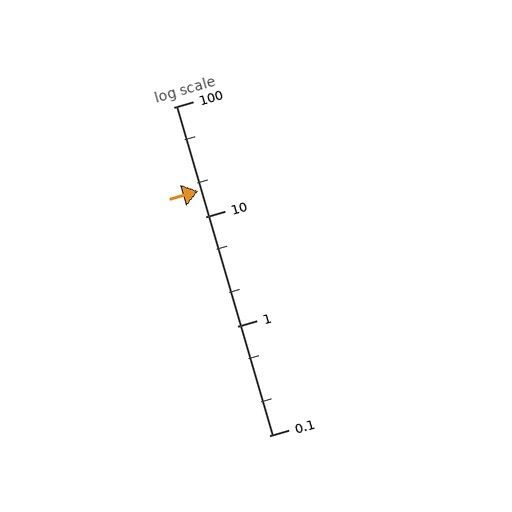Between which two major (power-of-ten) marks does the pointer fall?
The pointer is between 10 and 100.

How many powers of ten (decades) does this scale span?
The scale spans 3 decades, from 0.1 to 100.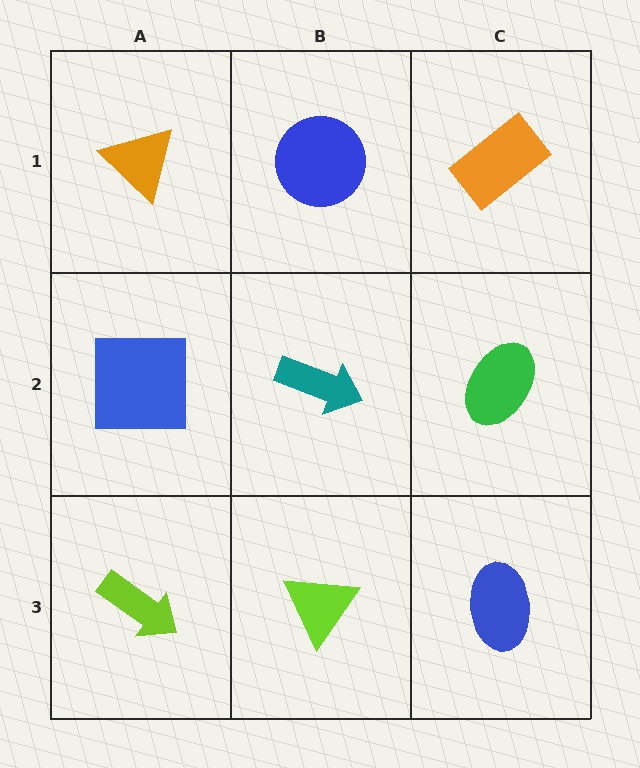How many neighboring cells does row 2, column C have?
3.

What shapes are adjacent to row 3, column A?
A blue square (row 2, column A), a lime triangle (row 3, column B).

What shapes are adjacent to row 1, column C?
A green ellipse (row 2, column C), a blue circle (row 1, column B).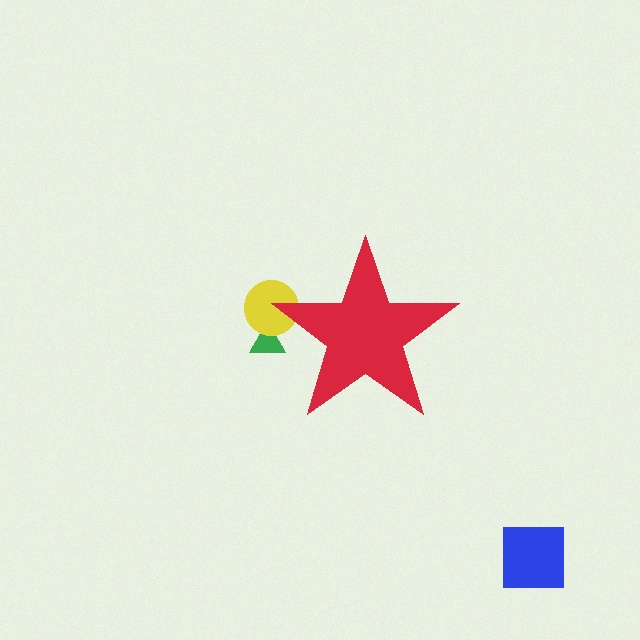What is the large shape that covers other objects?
A red star.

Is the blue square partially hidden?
No, the blue square is fully visible.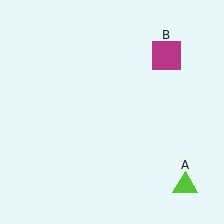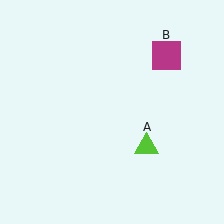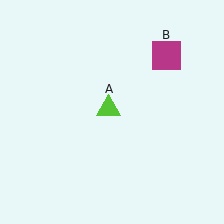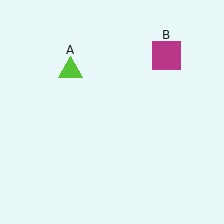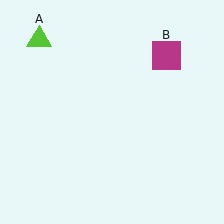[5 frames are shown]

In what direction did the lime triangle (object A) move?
The lime triangle (object A) moved up and to the left.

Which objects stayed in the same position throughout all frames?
Magenta square (object B) remained stationary.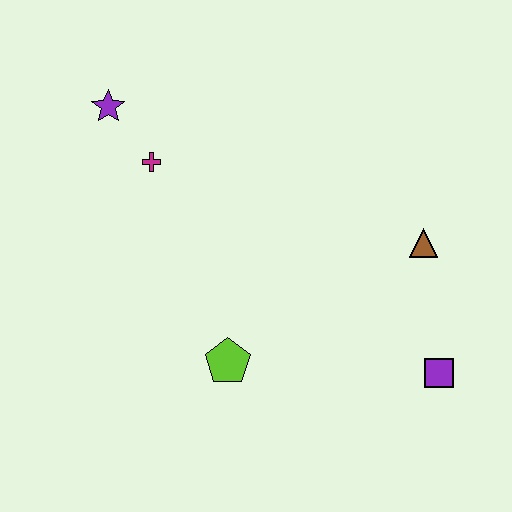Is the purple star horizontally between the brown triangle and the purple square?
No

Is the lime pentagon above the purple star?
No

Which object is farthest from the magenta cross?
The purple square is farthest from the magenta cross.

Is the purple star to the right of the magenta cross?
No